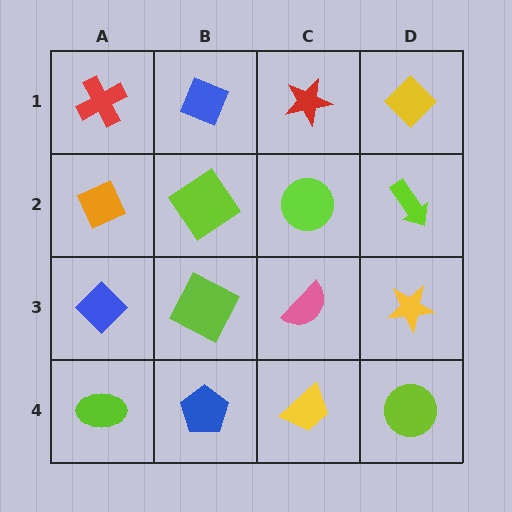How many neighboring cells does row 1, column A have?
2.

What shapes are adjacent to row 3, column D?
A lime arrow (row 2, column D), a lime circle (row 4, column D), a pink semicircle (row 3, column C).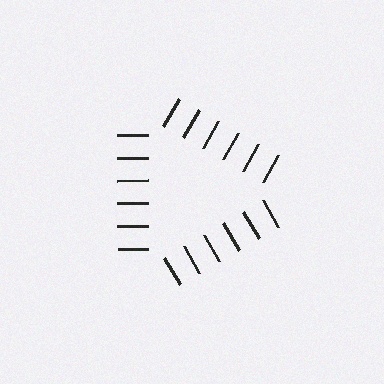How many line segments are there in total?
18 — 6 along each of the 3 edges.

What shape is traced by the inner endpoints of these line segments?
An illusory triangle — the line segments terminate on its edges but no continuous stroke is drawn.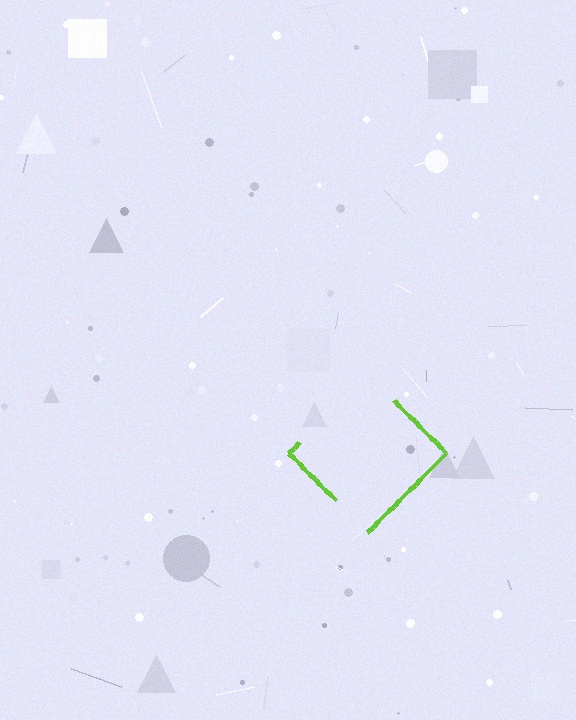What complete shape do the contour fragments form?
The contour fragments form a diamond.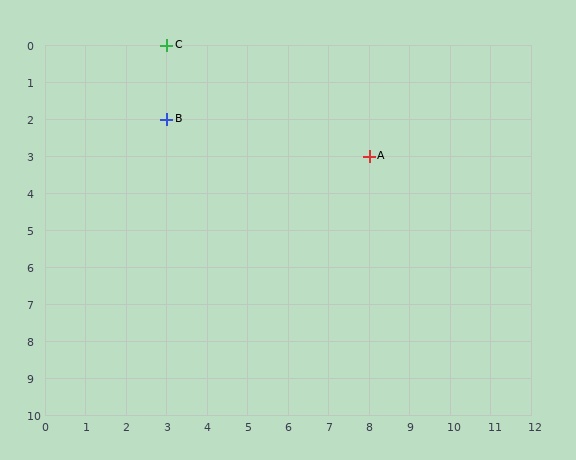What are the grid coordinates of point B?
Point B is at grid coordinates (3, 2).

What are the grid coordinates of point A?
Point A is at grid coordinates (8, 3).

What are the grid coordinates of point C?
Point C is at grid coordinates (3, 0).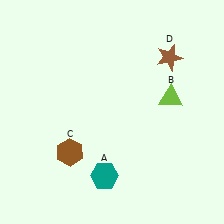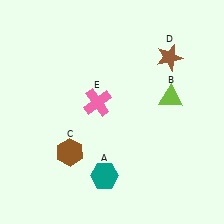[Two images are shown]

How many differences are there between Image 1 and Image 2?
There is 1 difference between the two images.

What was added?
A pink cross (E) was added in Image 2.